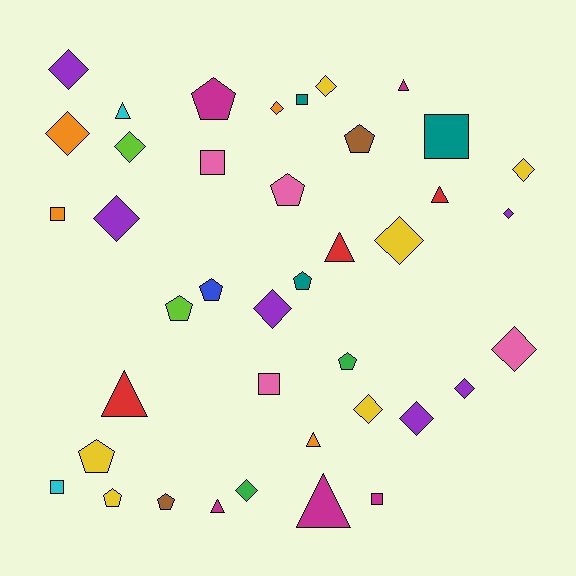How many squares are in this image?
There are 7 squares.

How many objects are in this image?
There are 40 objects.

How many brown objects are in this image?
There are 2 brown objects.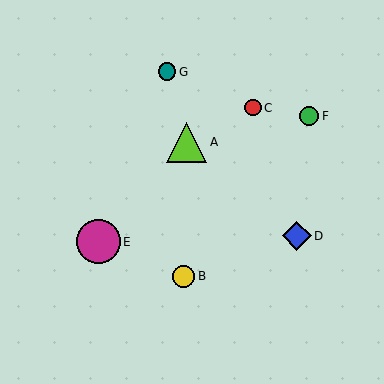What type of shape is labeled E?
Shape E is a magenta circle.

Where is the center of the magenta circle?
The center of the magenta circle is at (98, 242).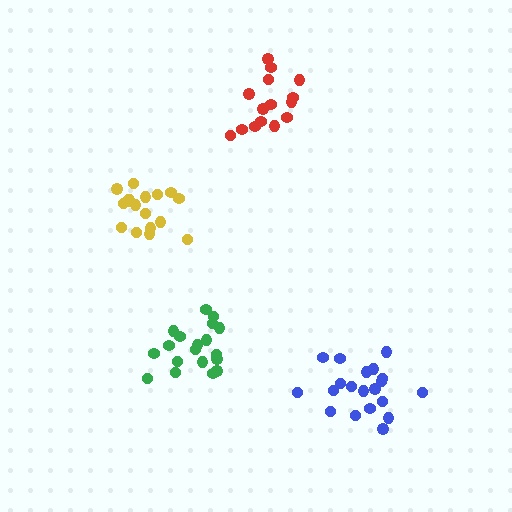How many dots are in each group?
Group 1: 15 dots, Group 2: 20 dots, Group 3: 19 dots, Group 4: 18 dots (72 total).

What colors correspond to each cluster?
The clusters are colored: red, blue, green, yellow.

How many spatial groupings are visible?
There are 4 spatial groupings.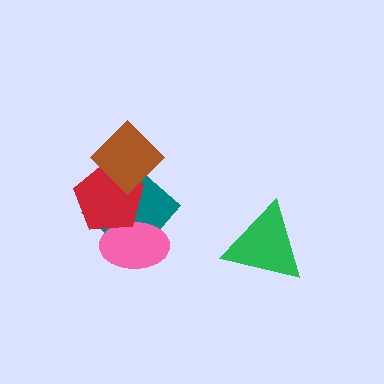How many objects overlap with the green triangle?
0 objects overlap with the green triangle.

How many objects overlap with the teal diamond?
3 objects overlap with the teal diamond.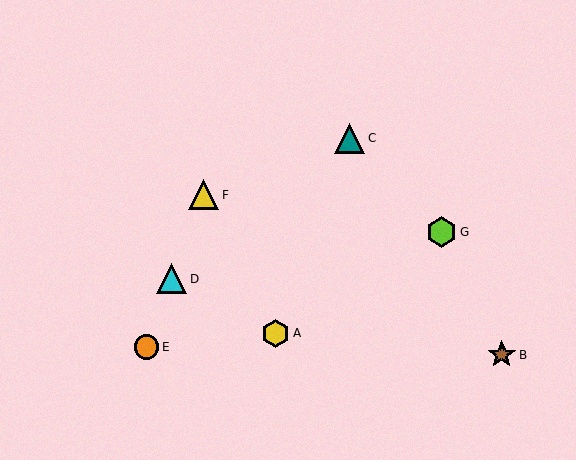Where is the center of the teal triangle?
The center of the teal triangle is at (350, 138).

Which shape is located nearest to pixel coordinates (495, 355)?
The brown star (labeled B) at (502, 355) is nearest to that location.